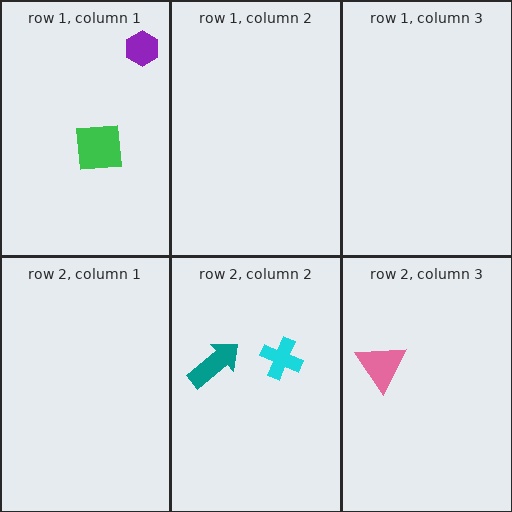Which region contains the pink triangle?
The row 2, column 3 region.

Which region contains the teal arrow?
The row 2, column 2 region.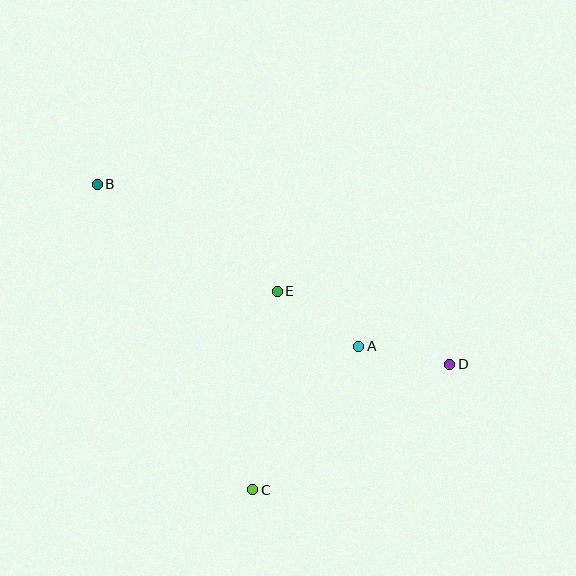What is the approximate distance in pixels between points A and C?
The distance between A and C is approximately 179 pixels.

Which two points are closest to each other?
Points A and D are closest to each other.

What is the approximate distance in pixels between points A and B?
The distance between A and B is approximately 307 pixels.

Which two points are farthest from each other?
Points B and D are farthest from each other.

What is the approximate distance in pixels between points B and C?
The distance between B and C is approximately 343 pixels.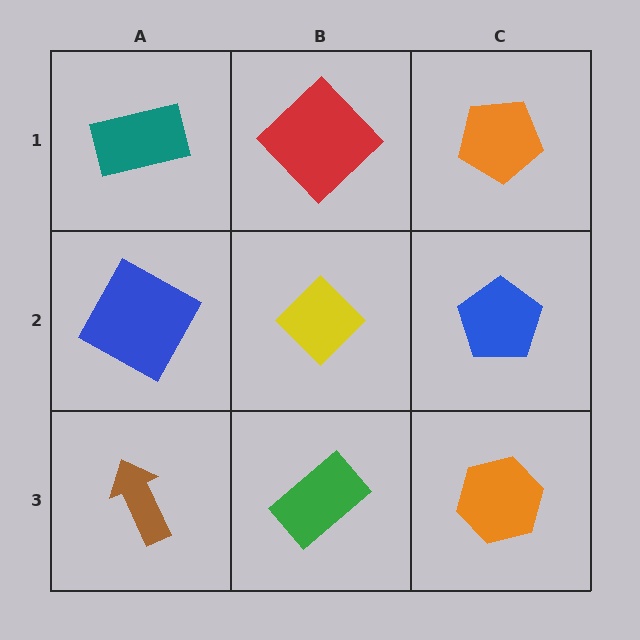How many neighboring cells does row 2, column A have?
3.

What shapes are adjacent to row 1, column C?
A blue pentagon (row 2, column C), a red diamond (row 1, column B).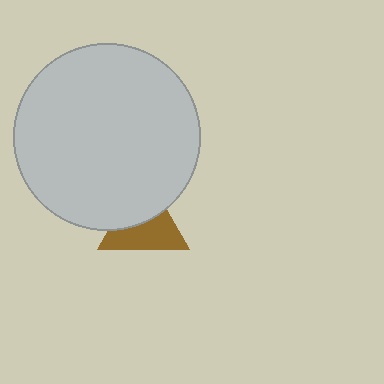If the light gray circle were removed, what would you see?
You would see the complete brown triangle.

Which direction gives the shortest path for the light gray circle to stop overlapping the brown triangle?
Moving up gives the shortest separation.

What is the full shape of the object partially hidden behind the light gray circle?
The partially hidden object is a brown triangle.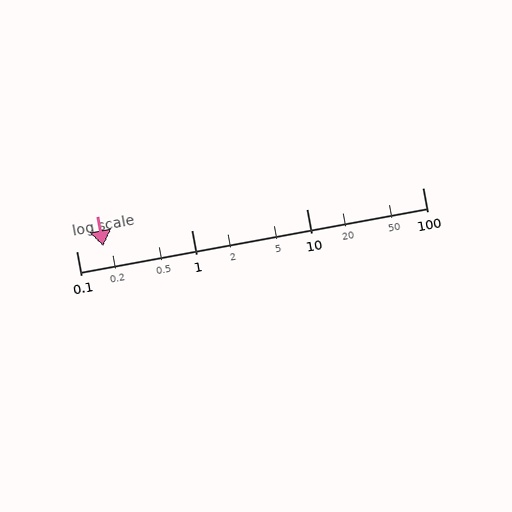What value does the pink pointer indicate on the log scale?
The pointer indicates approximately 0.17.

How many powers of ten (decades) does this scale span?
The scale spans 3 decades, from 0.1 to 100.